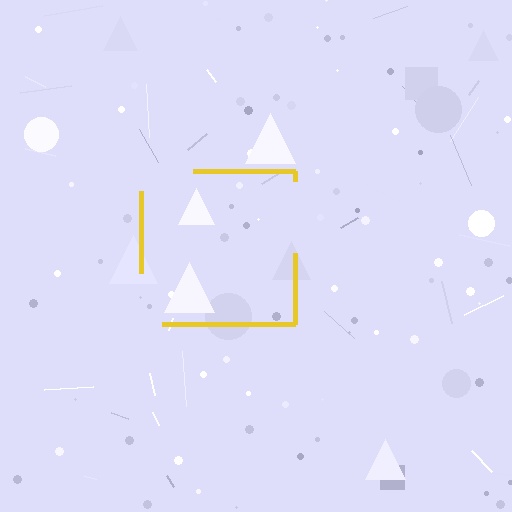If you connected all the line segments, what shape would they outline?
They would outline a square.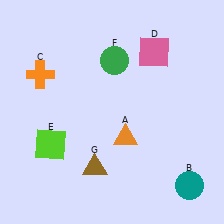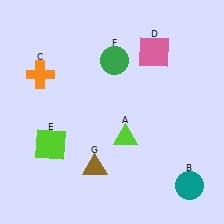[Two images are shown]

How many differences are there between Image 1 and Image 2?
There is 1 difference between the two images.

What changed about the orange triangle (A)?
In Image 1, A is orange. In Image 2, it changed to lime.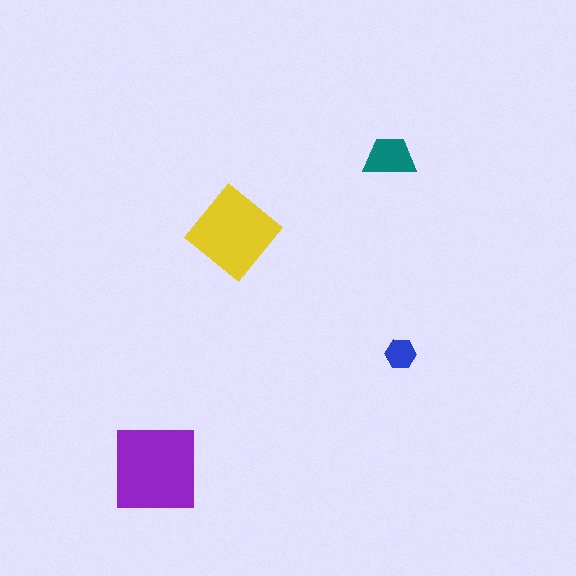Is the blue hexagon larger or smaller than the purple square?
Smaller.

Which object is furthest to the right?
The blue hexagon is rightmost.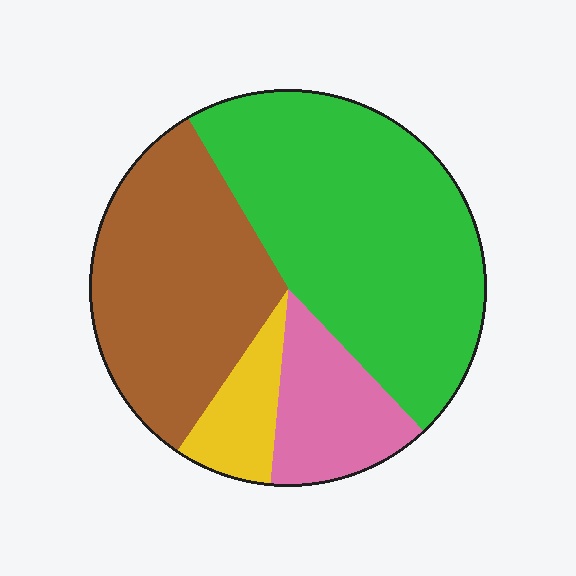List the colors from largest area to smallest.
From largest to smallest: green, brown, pink, yellow.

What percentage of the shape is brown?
Brown covers about 30% of the shape.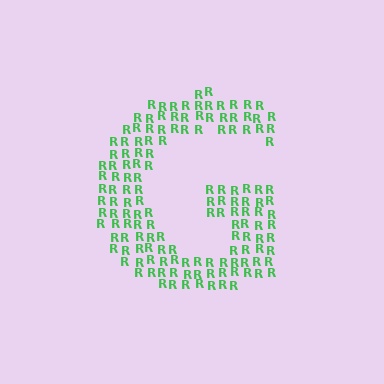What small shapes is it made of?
It is made of small letter R's.